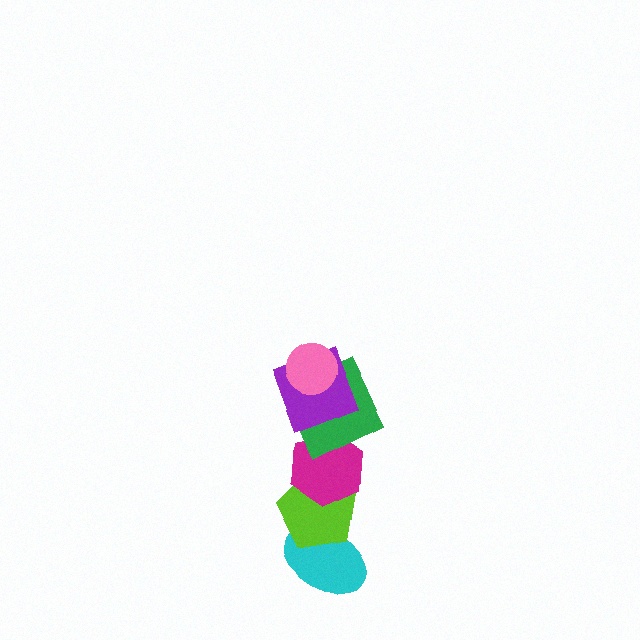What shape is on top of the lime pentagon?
The magenta hexagon is on top of the lime pentagon.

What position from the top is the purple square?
The purple square is 2nd from the top.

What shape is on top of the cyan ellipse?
The lime pentagon is on top of the cyan ellipse.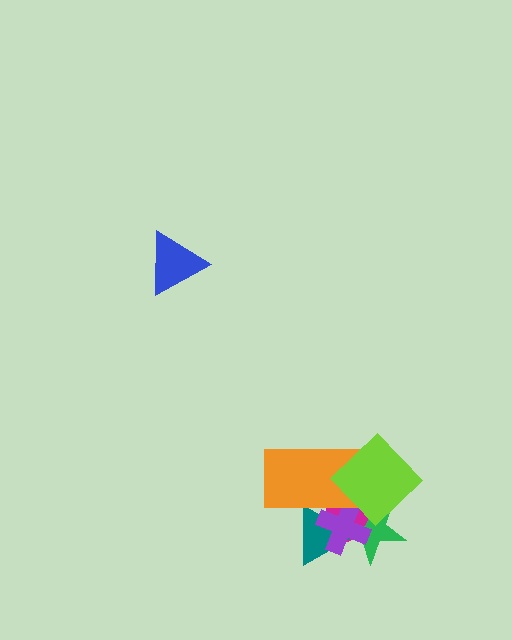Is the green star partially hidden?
Yes, it is partially covered by another shape.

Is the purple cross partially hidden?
Yes, it is partially covered by another shape.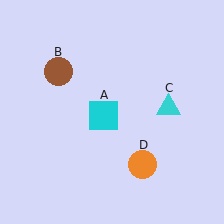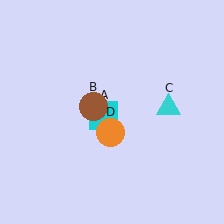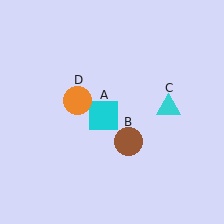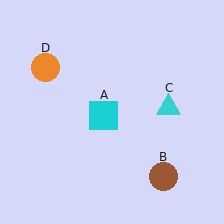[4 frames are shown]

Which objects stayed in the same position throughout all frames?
Cyan square (object A) and cyan triangle (object C) remained stationary.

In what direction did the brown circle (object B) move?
The brown circle (object B) moved down and to the right.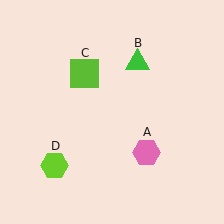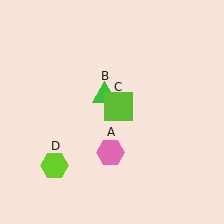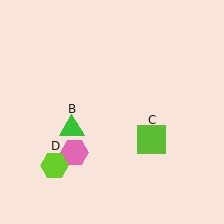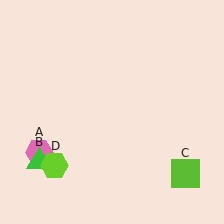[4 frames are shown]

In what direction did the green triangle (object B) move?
The green triangle (object B) moved down and to the left.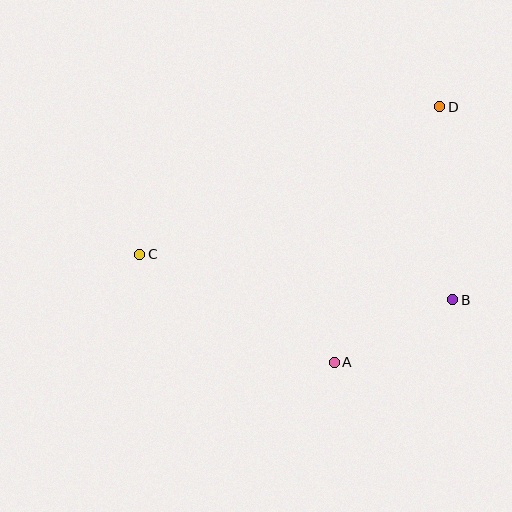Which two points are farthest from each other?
Points C and D are farthest from each other.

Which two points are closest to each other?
Points A and B are closest to each other.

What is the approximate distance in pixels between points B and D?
The distance between B and D is approximately 194 pixels.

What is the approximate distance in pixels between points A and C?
The distance between A and C is approximately 222 pixels.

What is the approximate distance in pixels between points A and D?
The distance between A and D is approximately 277 pixels.